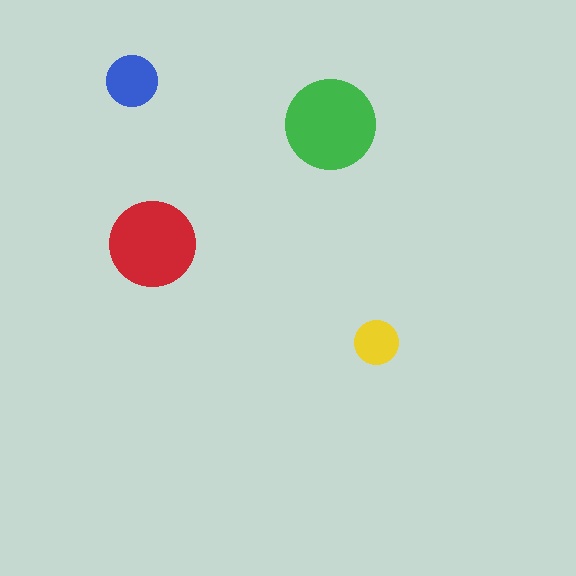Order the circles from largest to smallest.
the green one, the red one, the blue one, the yellow one.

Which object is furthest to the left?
The blue circle is leftmost.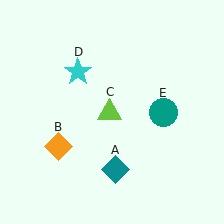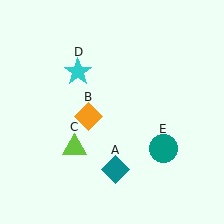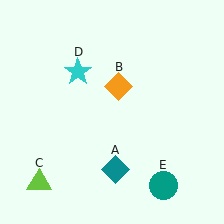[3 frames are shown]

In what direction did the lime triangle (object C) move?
The lime triangle (object C) moved down and to the left.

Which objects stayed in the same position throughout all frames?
Teal diamond (object A) and cyan star (object D) remained stationary.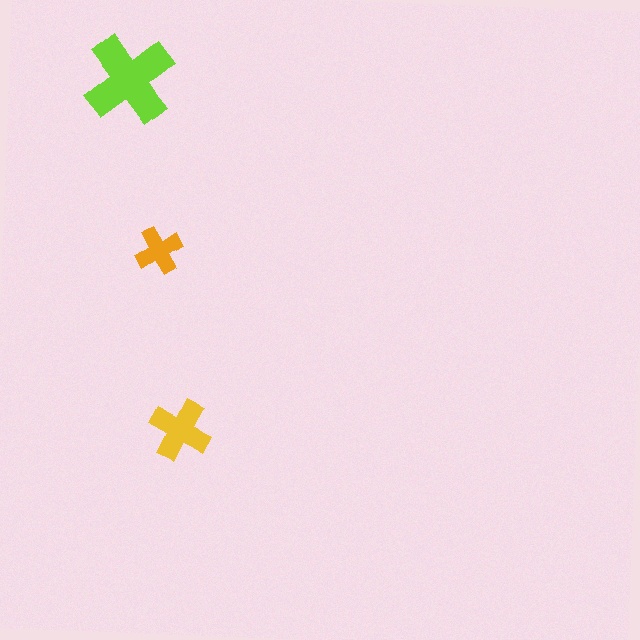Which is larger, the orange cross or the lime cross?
The lime one.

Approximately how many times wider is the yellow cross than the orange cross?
About 1.5 times wider.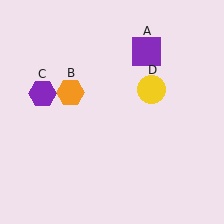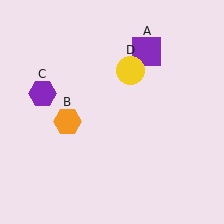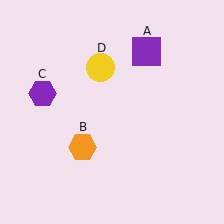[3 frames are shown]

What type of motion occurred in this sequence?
The orange hexagon (object B), yellow circle (object D) rotated counterclockwise around the center of the scene.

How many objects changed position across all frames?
2 objects changed position: orange hexagon (object B), yellow circle (object D).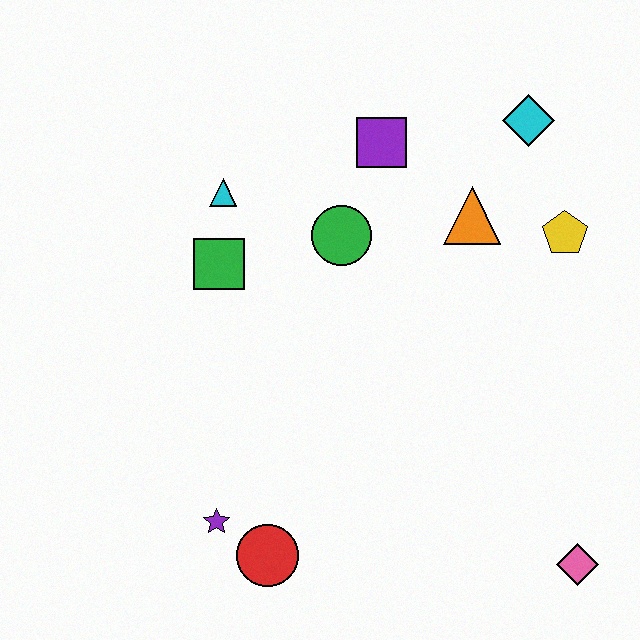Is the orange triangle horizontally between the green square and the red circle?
No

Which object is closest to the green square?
The cyan triangle is closest to the green square.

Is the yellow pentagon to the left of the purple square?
No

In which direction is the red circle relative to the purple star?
The red circle is to the right of the purple star.